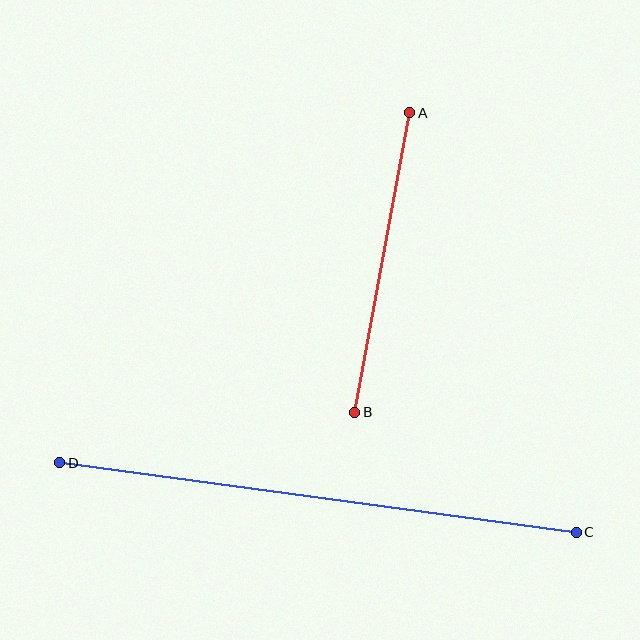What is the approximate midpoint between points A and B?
The midpoint is at approximately (382, 262) pixels.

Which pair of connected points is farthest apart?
Points C and D are farthest apart.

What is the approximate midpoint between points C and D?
The midpoint is at approximately (318, 498) pixels.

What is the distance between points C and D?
The distance is approximately 521 pixels.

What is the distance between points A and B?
The distance is approximately 305 pixels.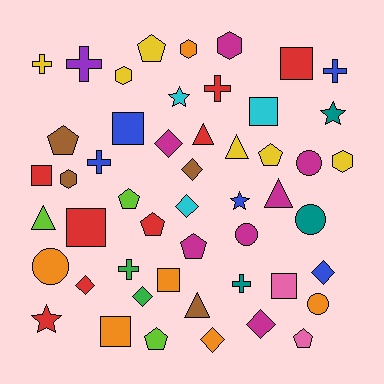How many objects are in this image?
There are 50 objects.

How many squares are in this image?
There are 8 squares.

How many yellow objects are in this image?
There are 6 yellow objects.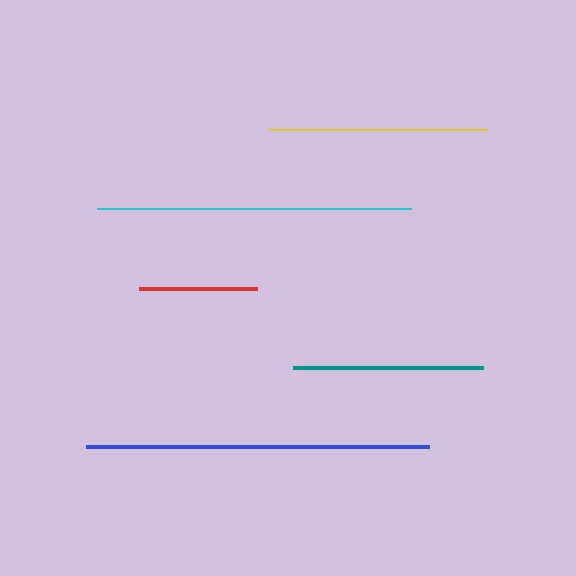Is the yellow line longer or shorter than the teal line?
The yellow line is longer than the teal line.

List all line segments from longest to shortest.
From longest to shortest: blue, cyan, yellow, teal, red.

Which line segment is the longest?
The blue line is the longest at approximately 342 pixels.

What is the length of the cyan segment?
The cyan segment is approximately 314 pixels long.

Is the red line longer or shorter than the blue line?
The blue line is longer than the red line.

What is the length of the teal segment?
The teal segment is approximately 190 pixels long.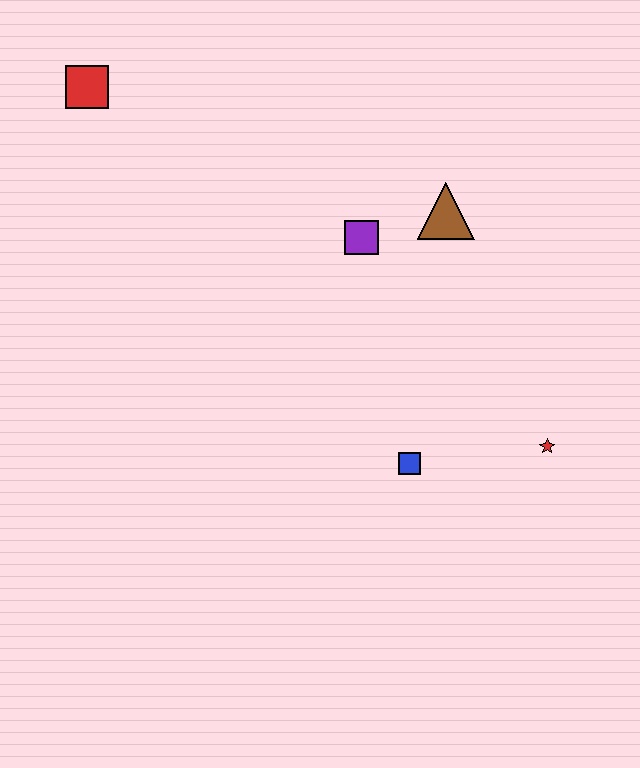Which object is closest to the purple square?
The brown triangle is closest to the purple square.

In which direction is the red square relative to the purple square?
The red square is to the left of the purple square.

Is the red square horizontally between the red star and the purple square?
No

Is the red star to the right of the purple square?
Yes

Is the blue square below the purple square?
Yes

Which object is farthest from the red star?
The red square is farthest from the red star.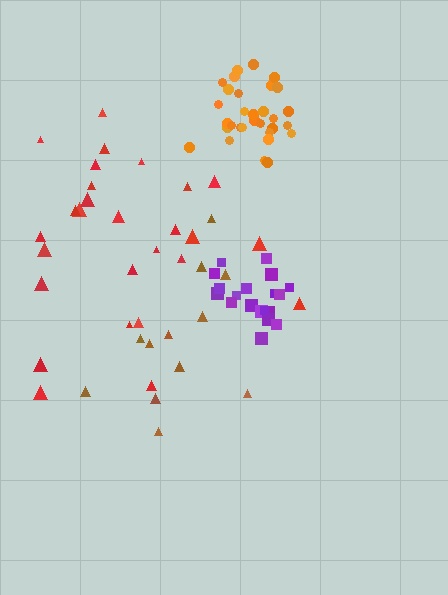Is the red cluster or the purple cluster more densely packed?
Purple.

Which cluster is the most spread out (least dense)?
Brown.